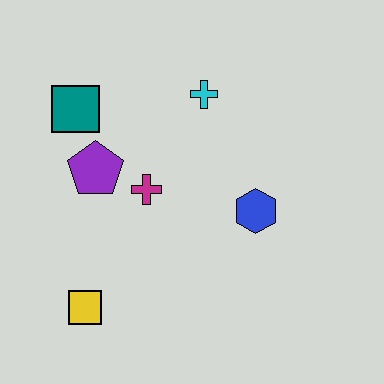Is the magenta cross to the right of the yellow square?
Yes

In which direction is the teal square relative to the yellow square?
The teal square is above the yellow square.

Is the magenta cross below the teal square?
Yes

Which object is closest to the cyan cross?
The magenta cross is closest to the cyan cross.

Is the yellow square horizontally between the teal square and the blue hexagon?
Yes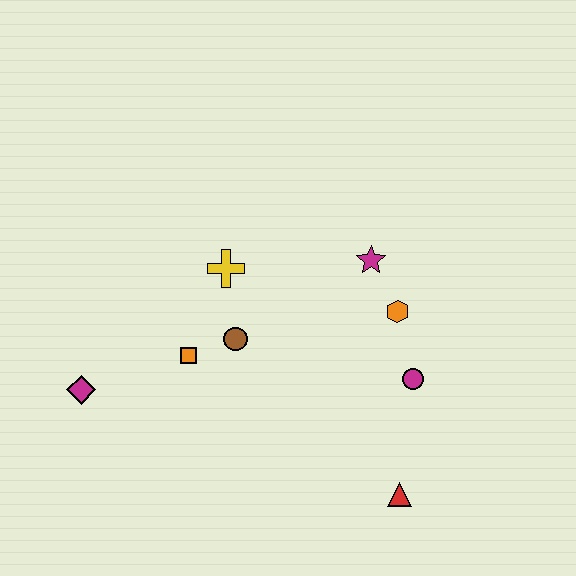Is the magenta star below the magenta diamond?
No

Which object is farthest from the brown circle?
The red triangle is farthest from the brown circle.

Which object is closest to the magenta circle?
The orange hexagon is closest to the magenta circle.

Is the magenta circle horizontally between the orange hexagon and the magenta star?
No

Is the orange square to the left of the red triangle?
Yes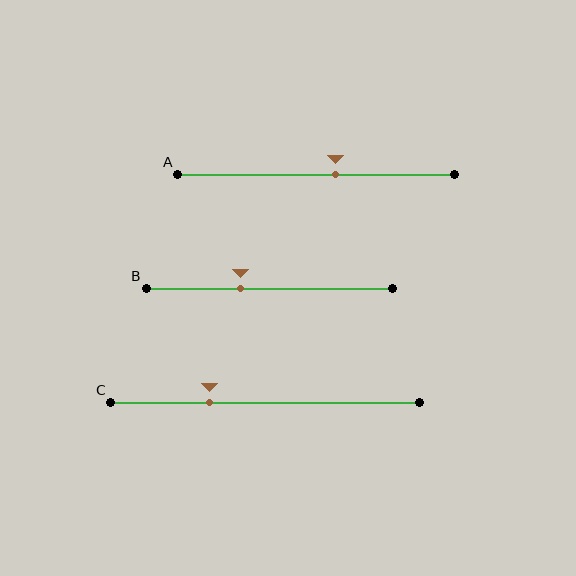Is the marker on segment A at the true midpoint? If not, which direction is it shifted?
No, the marker on segment A is shifted to the right by about 7% of the segment length.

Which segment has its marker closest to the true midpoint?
Segment A has its marker closest to the true midpoint.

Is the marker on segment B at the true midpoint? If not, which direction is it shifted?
No, the marker on segment B is shifted to the left by about 12% of the segment length.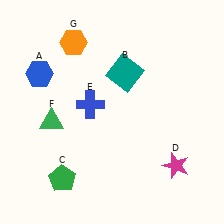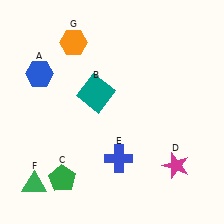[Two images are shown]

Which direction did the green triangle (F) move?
The green triangle (F) moved down.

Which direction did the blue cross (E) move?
The blue cross (E) moved down.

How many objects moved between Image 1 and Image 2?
3 objects moved between the two images.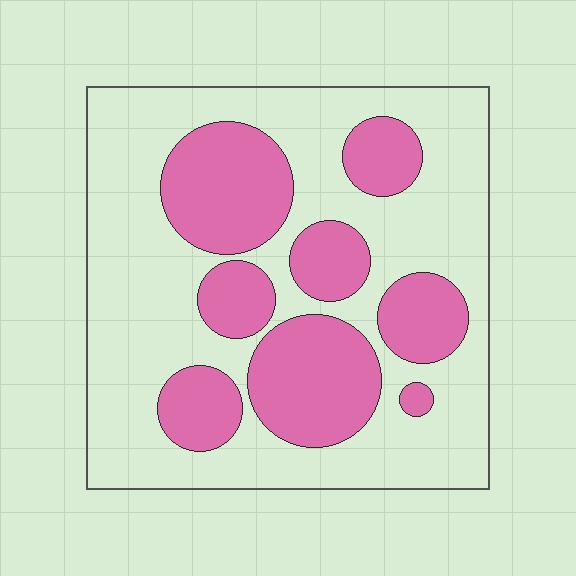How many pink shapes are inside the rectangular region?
8.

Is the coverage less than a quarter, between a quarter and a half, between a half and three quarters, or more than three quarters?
Between a quarter and a half.